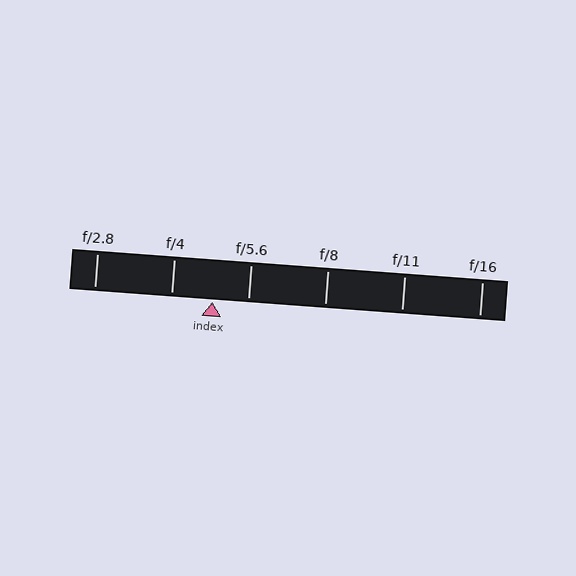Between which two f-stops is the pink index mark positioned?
The index mark is between f/4 and f/5.6.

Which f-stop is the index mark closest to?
The index mark is closest to f/5.6.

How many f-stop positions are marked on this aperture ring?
There are 6 f-stop positions marked.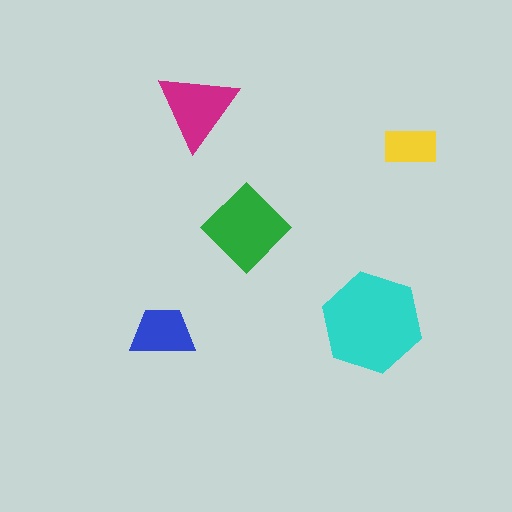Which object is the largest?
The cyan hexagon.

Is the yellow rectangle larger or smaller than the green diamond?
Smaller.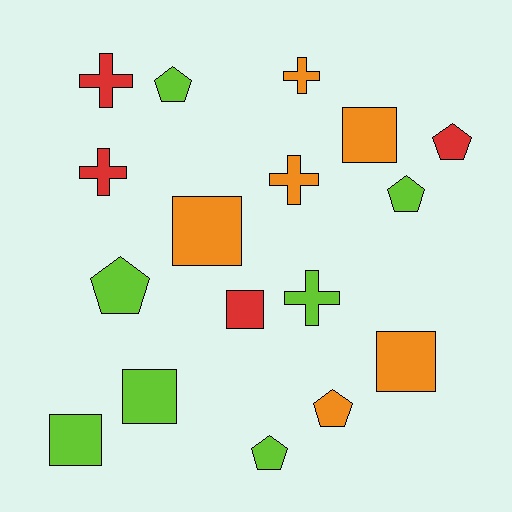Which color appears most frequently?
Lime, with 7 objects.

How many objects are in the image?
There are 17 objects.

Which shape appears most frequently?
Square, with 6 objects.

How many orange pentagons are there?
There is 1 orange pentagon.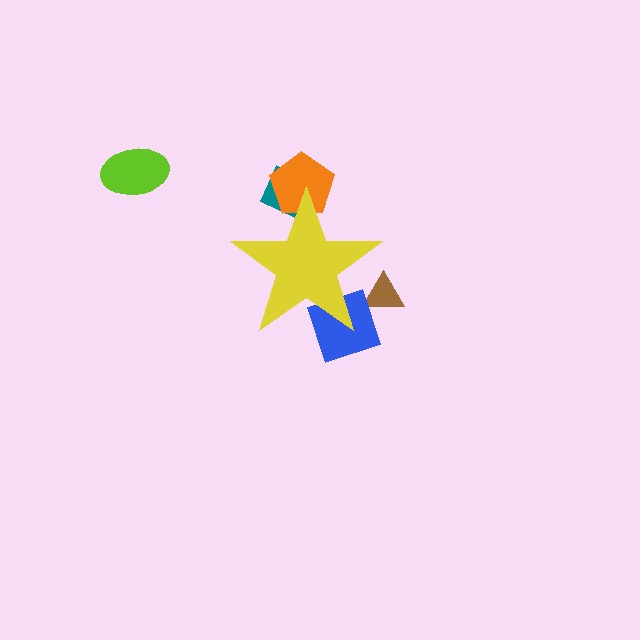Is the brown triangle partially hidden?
Yes, the brown triangle is partially hidden behind the yellow star.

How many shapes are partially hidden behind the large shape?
4 shapes are partially hidden.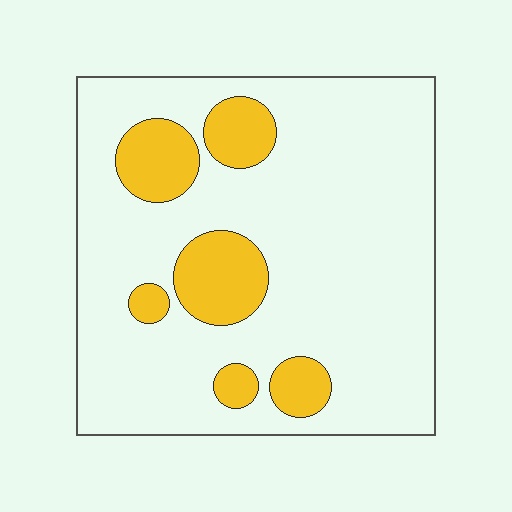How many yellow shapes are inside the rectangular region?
6.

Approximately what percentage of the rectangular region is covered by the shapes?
Approximately 20%.